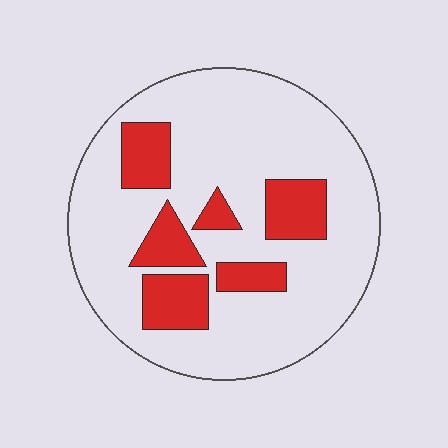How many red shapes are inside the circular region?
6.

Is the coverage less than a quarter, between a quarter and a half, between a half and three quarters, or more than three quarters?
Less than a quarter.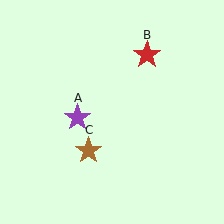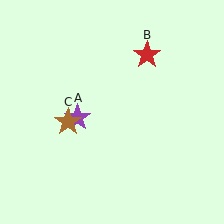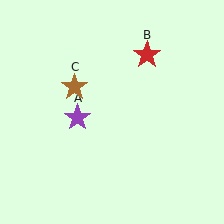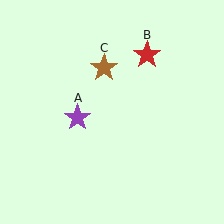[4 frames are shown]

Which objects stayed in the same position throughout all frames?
Purple star (object A) and red star (object B) remained stationary.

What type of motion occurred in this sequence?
The brown star (object C) rotated clockwise around the center of the scene.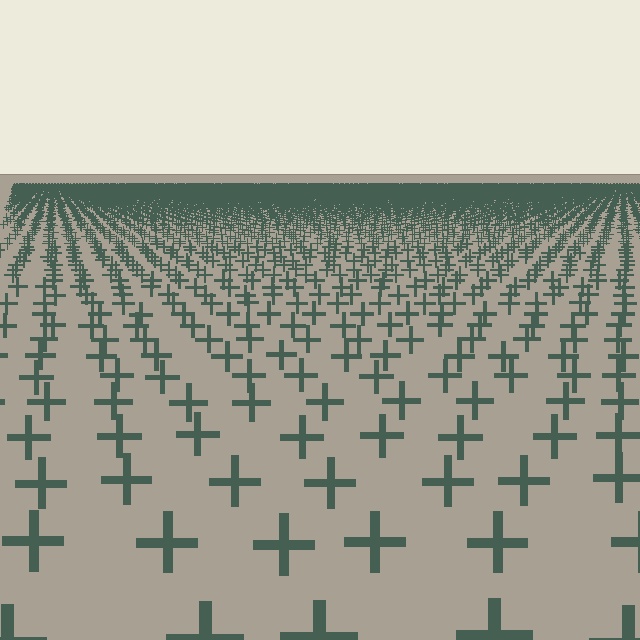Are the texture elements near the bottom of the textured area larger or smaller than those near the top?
Larger. Near the bottom, elements are closer to the viewer and appear at a bigger on-screen size.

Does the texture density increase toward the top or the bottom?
Density increases toward the top.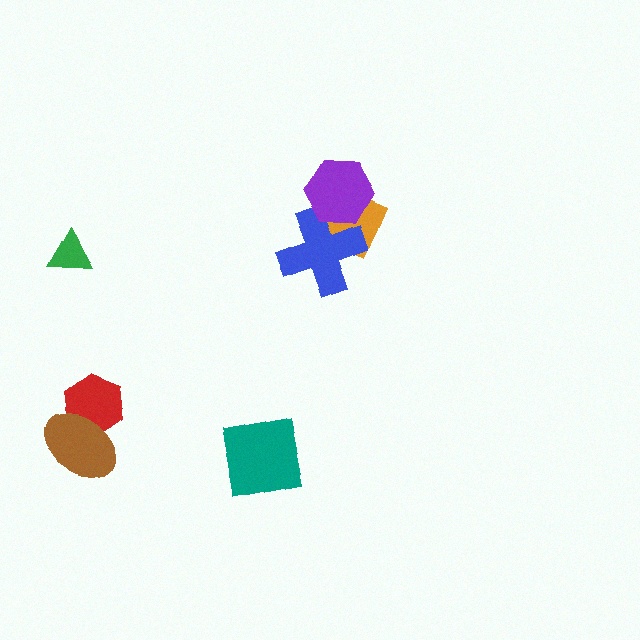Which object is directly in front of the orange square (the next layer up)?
The blue cross is directly in front of the orange square.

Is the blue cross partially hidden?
Yes, it is partially covered by another shape.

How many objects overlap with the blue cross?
2 objects overlap with the blue cross.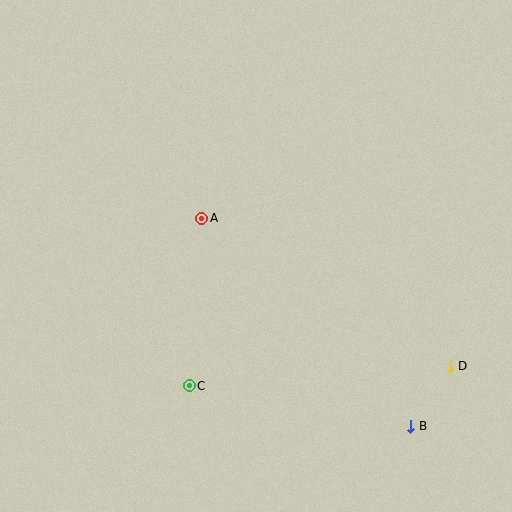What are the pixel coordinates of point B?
Point B is at (411, 426).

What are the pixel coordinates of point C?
Point C is at (189, 386).